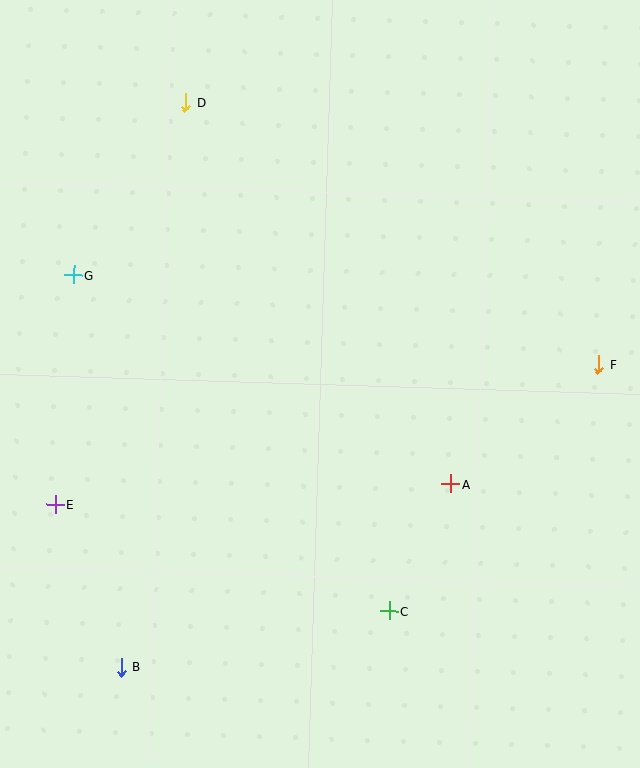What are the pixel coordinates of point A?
Point A is at (451, 484).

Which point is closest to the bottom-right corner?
Point C is closest to the bottom-right corner.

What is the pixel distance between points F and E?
The distance between F and E is 561 pixels.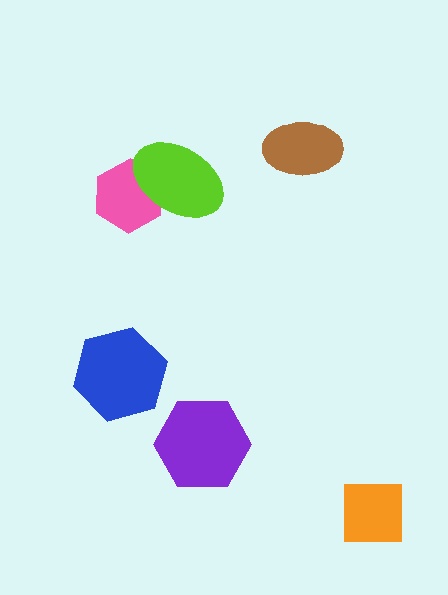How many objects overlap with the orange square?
0 objects overlap with the orange square.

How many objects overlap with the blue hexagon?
0 objects overlap with the blue hexagon.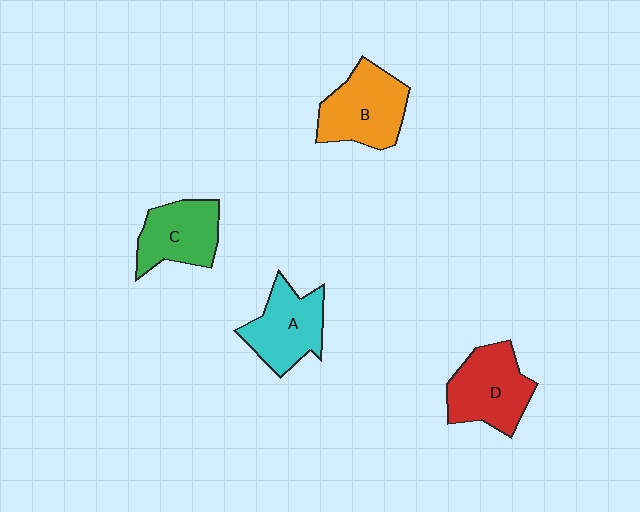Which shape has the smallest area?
Shape C (green).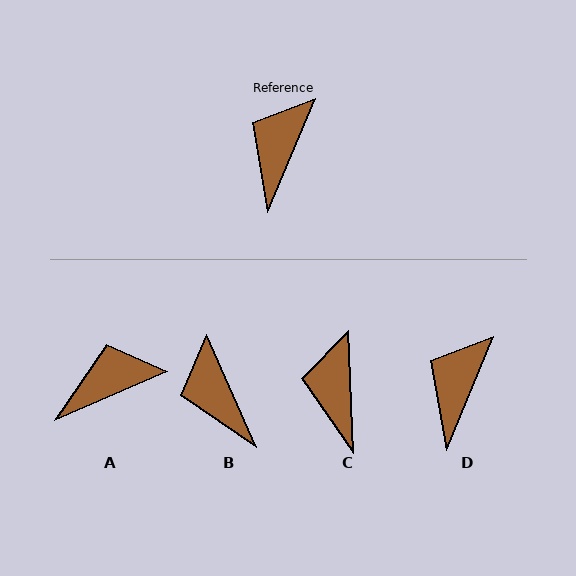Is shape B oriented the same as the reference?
No, it is off by about 46 degrees.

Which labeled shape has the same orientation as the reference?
D.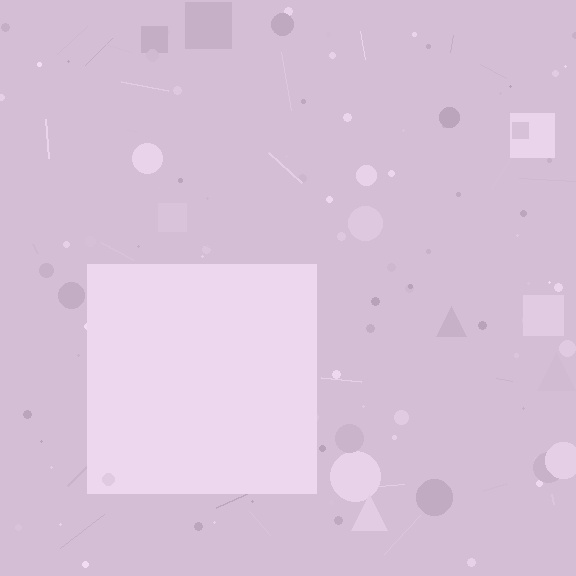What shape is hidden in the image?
A square is hidden in the image.